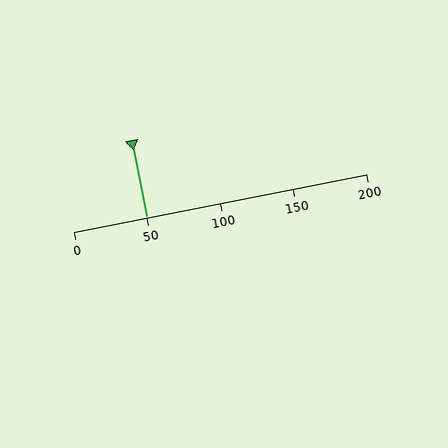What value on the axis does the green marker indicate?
The marker indicates approximately 50.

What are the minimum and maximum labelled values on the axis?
The axis runs from 0 to 200.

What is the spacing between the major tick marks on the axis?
The major ticks are spaced 50 apart.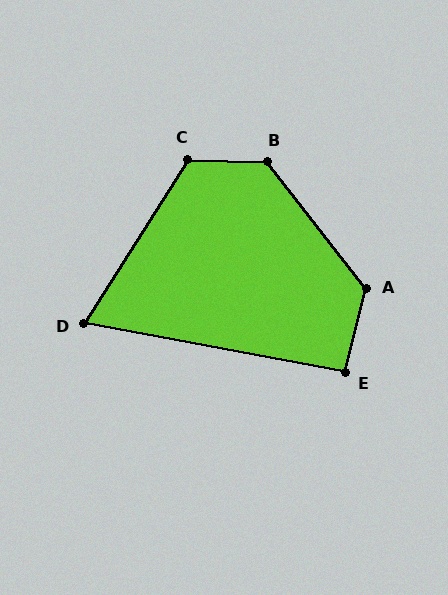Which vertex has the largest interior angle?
B, at approximately 129 degrees.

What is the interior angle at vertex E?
Approximately 93 degrees (approximately right).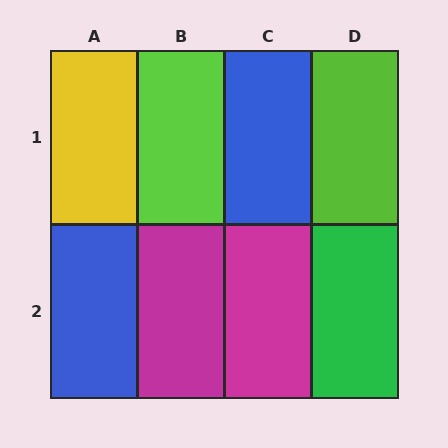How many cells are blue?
2 cells are blue.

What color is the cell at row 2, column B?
Magenta.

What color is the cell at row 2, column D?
Green.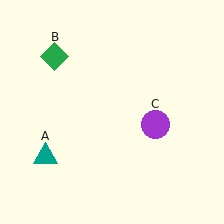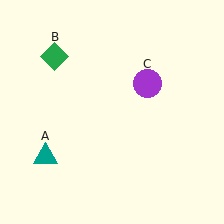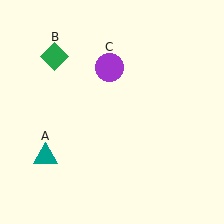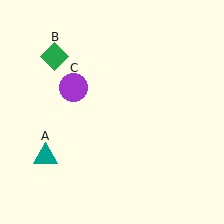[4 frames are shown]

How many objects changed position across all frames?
1 object changed position: purple circle (object C).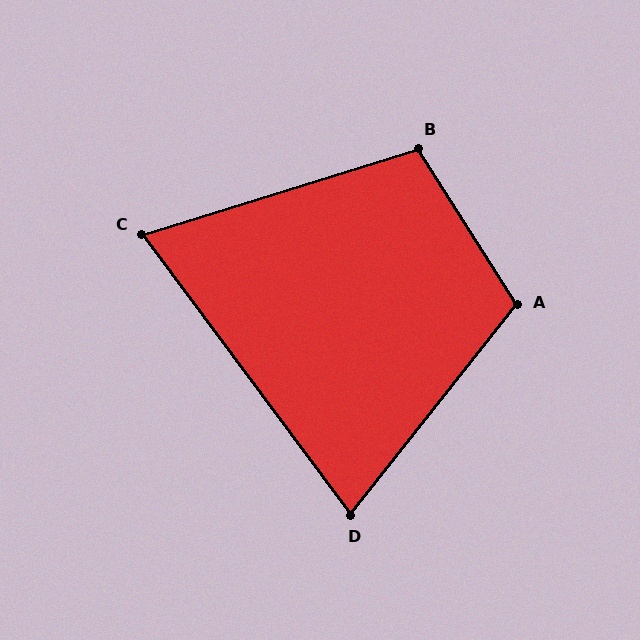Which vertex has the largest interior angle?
A, at approximately 109 degrees.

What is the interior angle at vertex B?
Approximately 105 degrees (obtuse).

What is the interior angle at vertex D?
Approximately 75 degrees (acute).